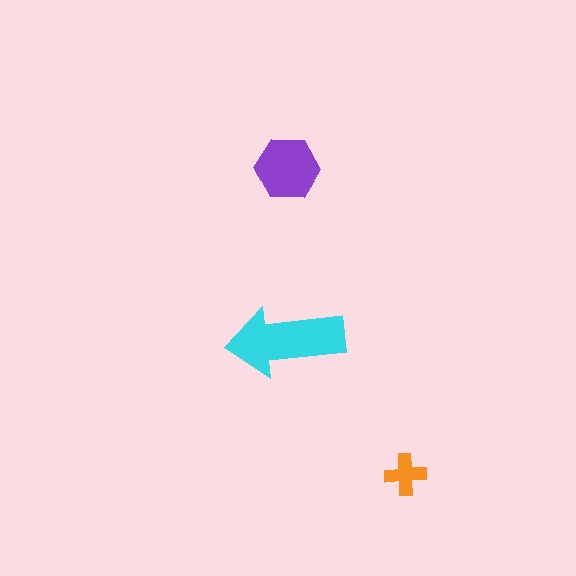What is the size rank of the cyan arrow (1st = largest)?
1st.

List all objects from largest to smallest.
The cyan arrow, the purple hexagon, the orange cross.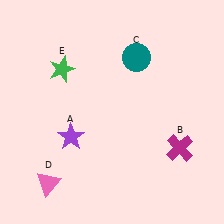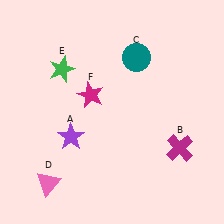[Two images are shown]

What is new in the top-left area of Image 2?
A magenta star (F) was added in the top-left area of Image 2.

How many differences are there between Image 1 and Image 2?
There is 1 difference between the two images.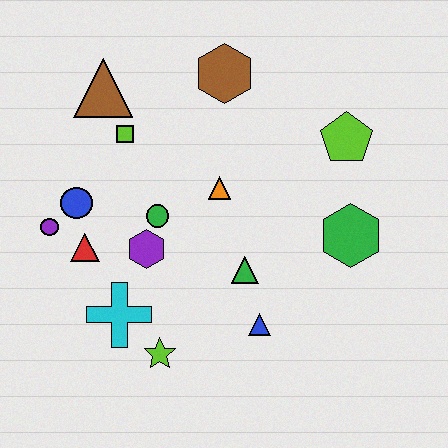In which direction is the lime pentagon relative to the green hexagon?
The lime pentagon is above the green hexagon.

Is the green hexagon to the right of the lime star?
Yes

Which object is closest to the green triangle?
The blue triangle is closest to the green triangle.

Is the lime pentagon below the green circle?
No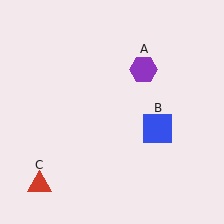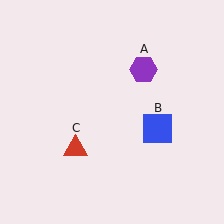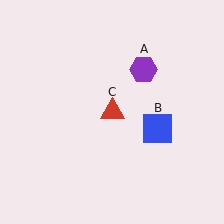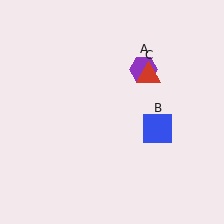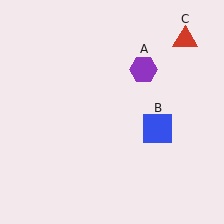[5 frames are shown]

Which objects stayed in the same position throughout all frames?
Purple hexagon (object A) and blue square (object B) remained stationary.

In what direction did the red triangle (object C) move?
The red triangle (object C) moved up and to the right.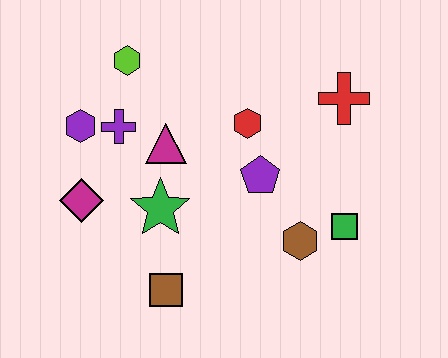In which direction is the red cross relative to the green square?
The red cross is above the green square.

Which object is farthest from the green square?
The purple hexagon is farthest from the green square.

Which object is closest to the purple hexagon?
The purple cross is closest to the purple hexagon.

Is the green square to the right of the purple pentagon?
Yes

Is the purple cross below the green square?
No